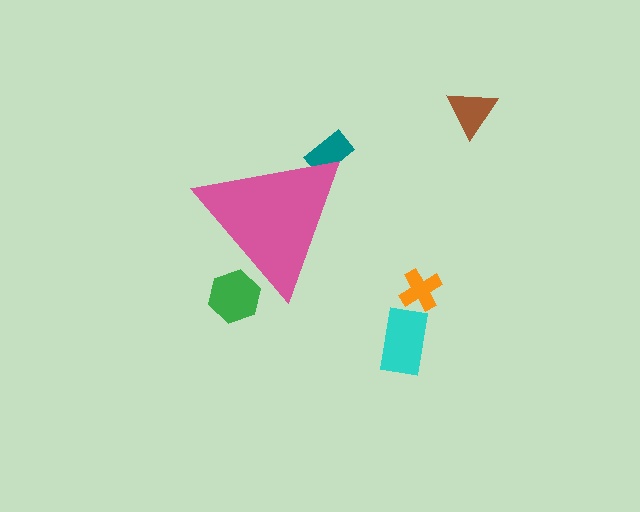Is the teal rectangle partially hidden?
Yes, the teal rectangle is partially hidden behind the pink triangle.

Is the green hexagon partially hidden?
Yes, the green hexagon is partially hidden behind the pink triangle.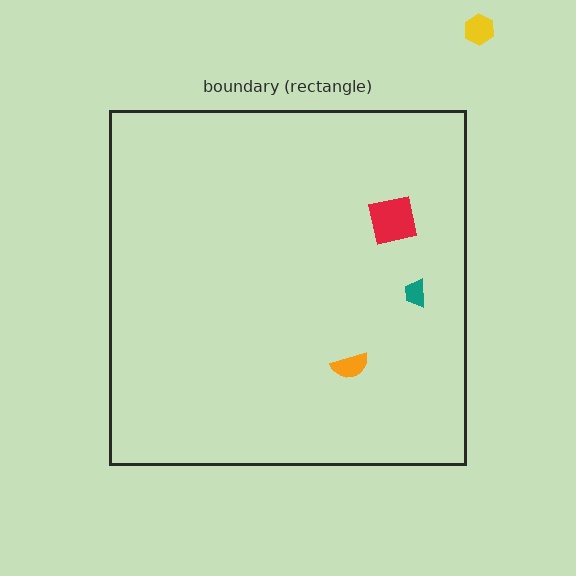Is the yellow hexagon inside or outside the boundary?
Outside.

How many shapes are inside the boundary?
3 inside, 1 outside.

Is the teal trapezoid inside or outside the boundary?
Inside.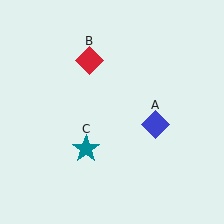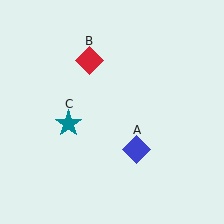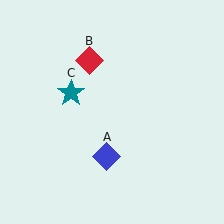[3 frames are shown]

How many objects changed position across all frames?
2 objects changed position: blue diamond (object A), teal star (object C).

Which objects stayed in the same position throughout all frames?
Red diamond (object B) remained stationary.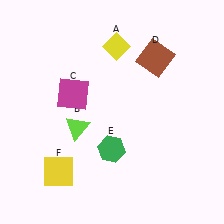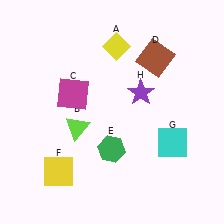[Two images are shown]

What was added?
A cyan square (G), a purple star (H) were added in Image 2.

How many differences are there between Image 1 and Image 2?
There are 2 differences between the two images.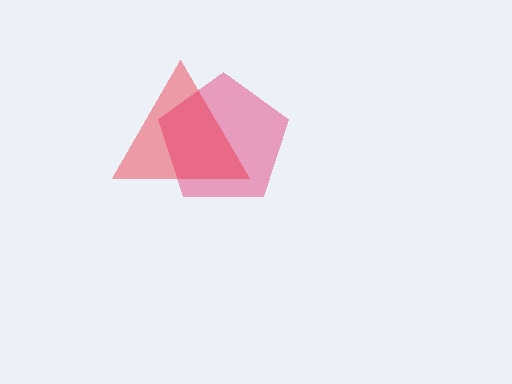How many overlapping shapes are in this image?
There are 2 overlapping shapes in the image.